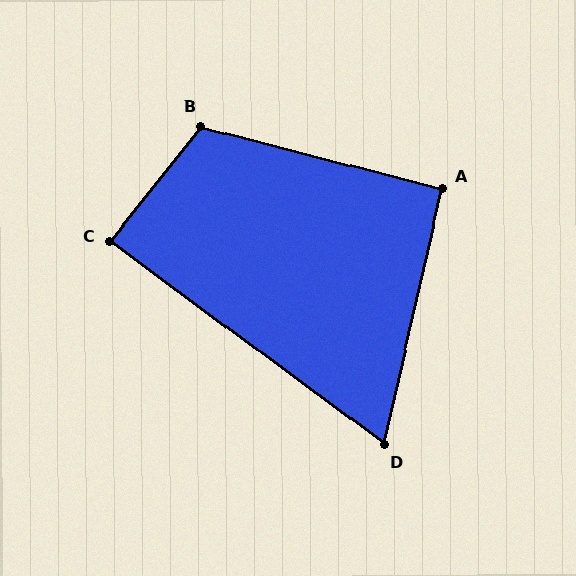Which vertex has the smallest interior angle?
D, at approximately 66 degrees.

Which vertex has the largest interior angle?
B, at approximately 114 degrees.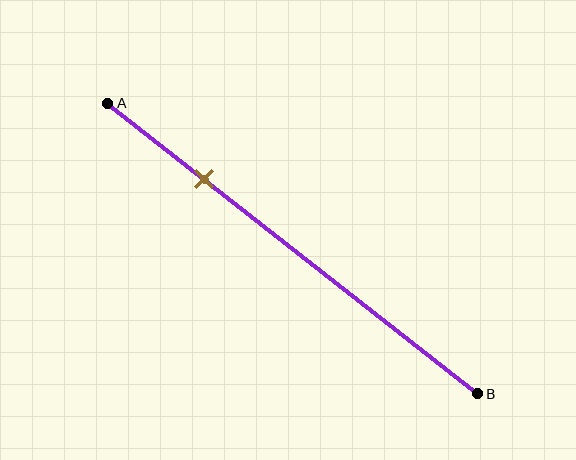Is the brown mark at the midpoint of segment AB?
No, the mark is at about 25% from A, not at the 50% midpoint.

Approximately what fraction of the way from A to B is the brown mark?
The brown mark is approximately 25% of the way from A to B.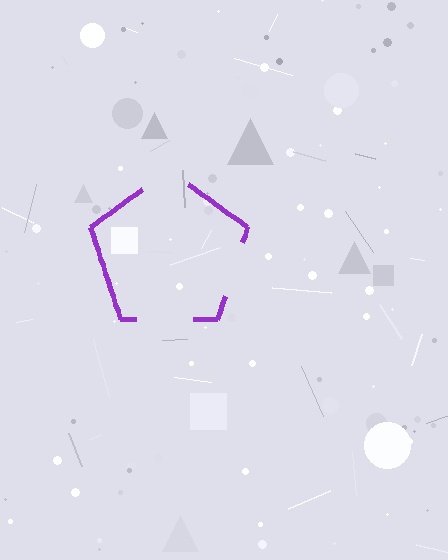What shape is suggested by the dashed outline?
The dashed outline suggests a pentagon.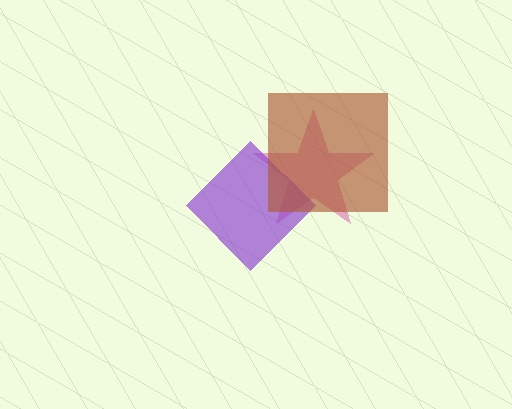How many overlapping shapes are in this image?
There are 3 overlapping shapes in the image.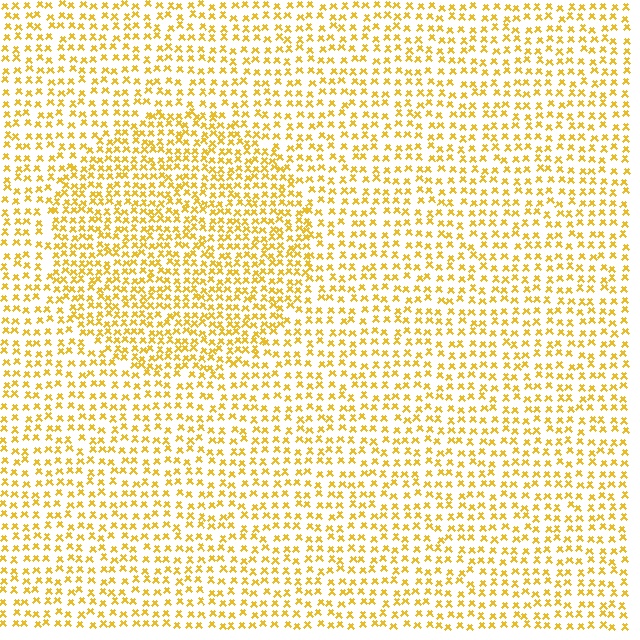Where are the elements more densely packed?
The elements are more densely packed inside the circle boundary.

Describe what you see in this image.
The image contains small yellow elements arranged at two different densities. A circle-shaped region is visible where the elements are more densely packed than the surrounding area.